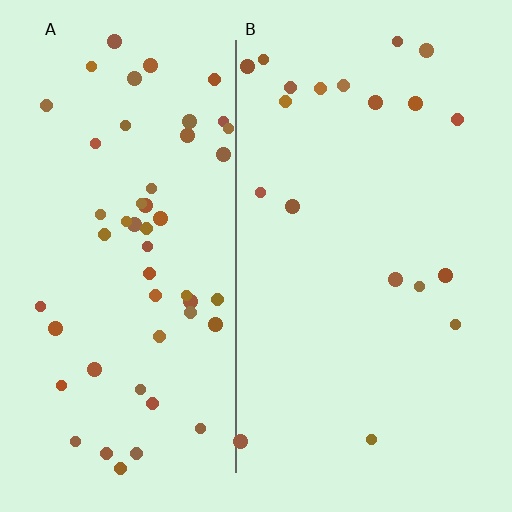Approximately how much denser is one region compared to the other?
Approximately 2.7× — region A over region B.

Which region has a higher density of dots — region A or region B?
A (the left).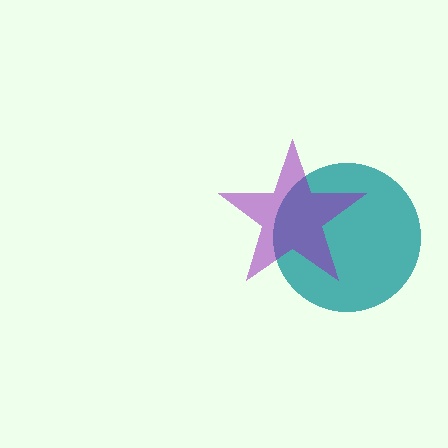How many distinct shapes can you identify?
There are 2 distinct shapes: a teal circle, a purple star.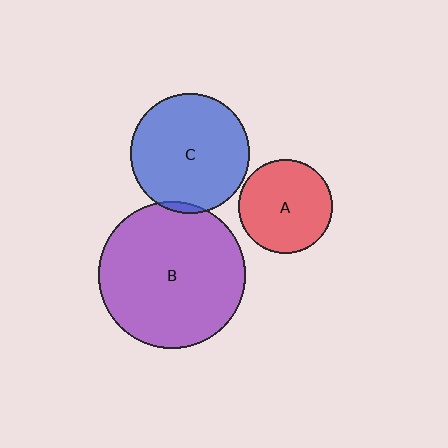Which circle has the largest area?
Circle B (purple).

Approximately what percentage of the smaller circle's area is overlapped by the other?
Approximately 5%.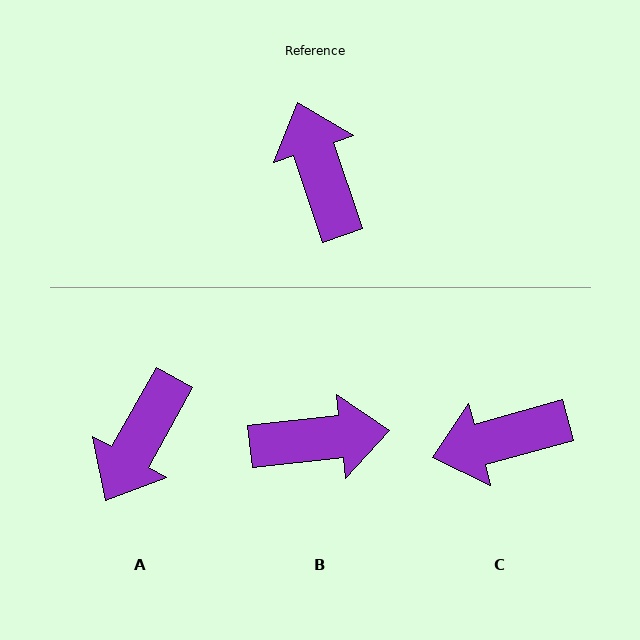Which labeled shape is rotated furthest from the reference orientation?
A, about 132 degrees away.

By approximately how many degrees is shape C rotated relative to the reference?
Approximately 87 degrees counter-clockwise.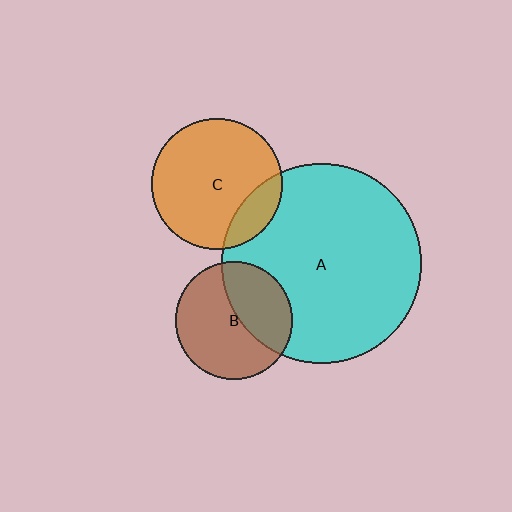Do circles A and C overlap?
Yes.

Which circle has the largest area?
Circle A (cyan).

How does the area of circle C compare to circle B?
Approximately 1.2 times.